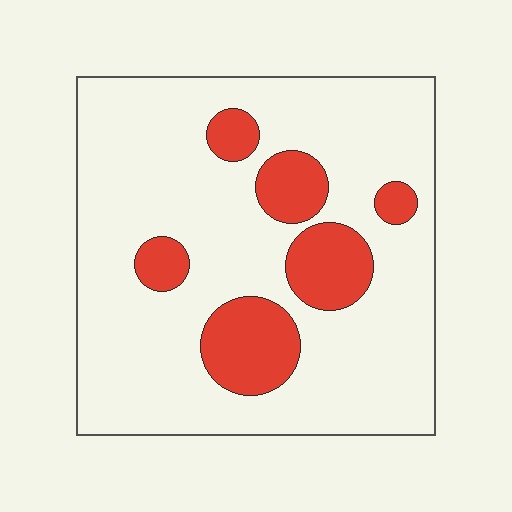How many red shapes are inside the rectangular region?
6.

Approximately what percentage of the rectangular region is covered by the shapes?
Approximately 20%.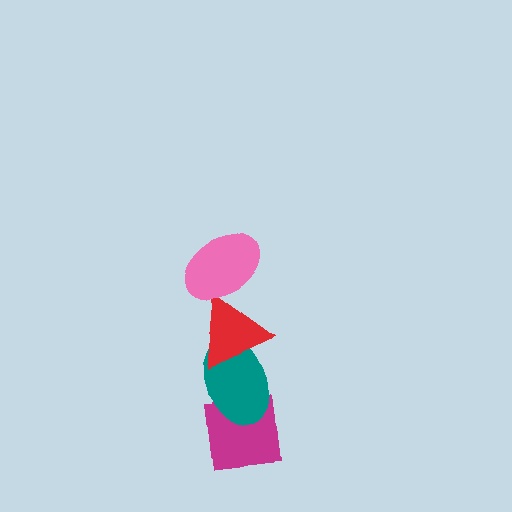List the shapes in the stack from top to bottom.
From top to bottom: the pink ellipse, the red triangle, the teal ellipse, the magenta square.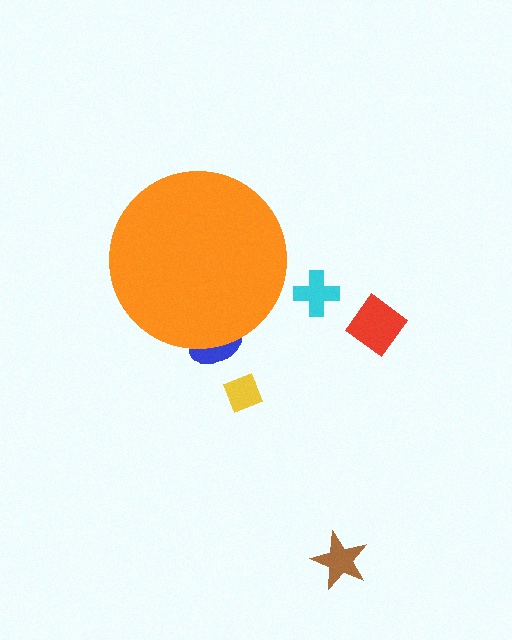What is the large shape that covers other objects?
An orange circle.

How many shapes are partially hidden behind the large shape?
1 shape is partially hidden.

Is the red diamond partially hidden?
No, the red diamond is fully visible.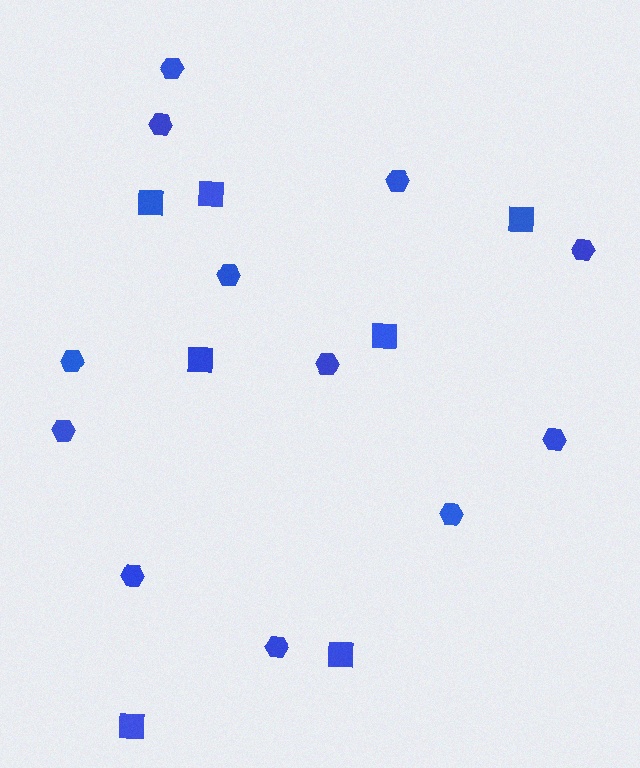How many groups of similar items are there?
There are 2 groups: one group of hexagons (12) and one group of squares (7).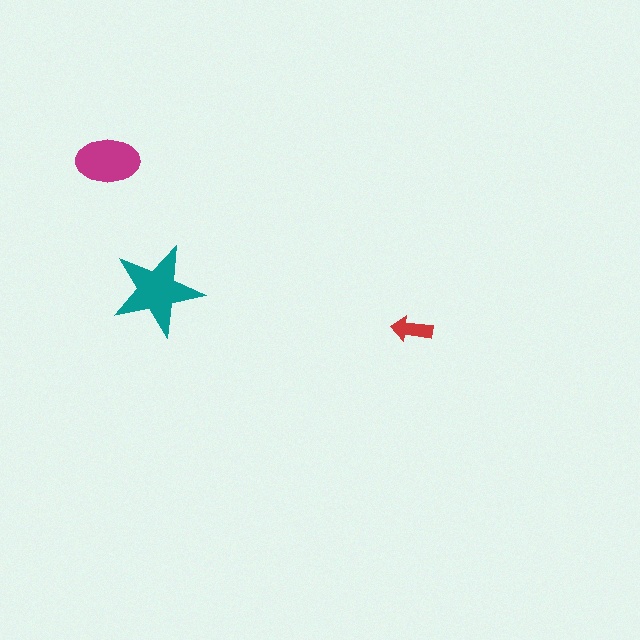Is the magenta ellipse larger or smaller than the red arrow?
Larger.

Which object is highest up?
The magenta ellipse is topmost.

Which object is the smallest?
The red arrow.